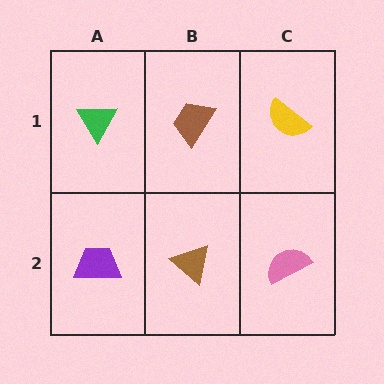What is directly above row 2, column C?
A yellow semicircle.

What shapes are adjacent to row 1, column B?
A brown triangle (row 2, column B), a green triangle (row 1, column A), a yellow semicircle (row 1, column C).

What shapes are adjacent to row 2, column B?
A brown trapezoid (row 1, column B), a purple trapezoid (row 2, column A), a pink semicircle (row 2, column C).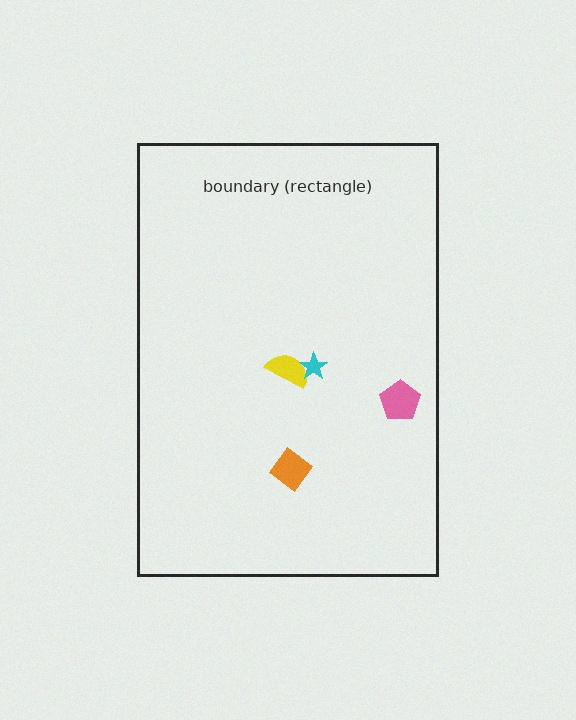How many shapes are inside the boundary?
4 inside, 0 outside.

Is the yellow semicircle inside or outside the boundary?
Inside.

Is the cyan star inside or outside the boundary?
Inside.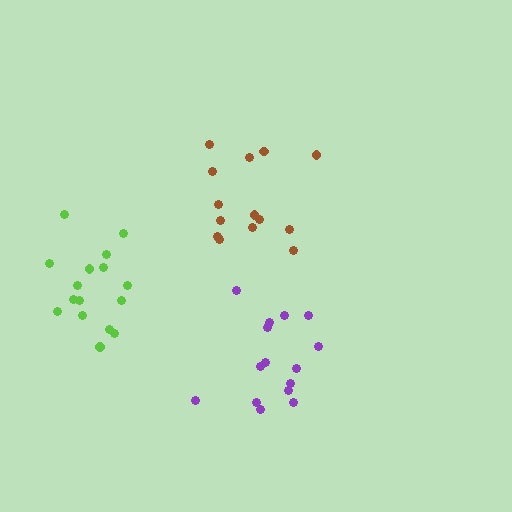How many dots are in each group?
Group 1: 16 dots, Group 2: 15 dots, Group 3: 14 dots (45 total).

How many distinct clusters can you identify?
There are 3 distinct clusters.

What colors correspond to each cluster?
The clusters are colored: lime, purple, brown.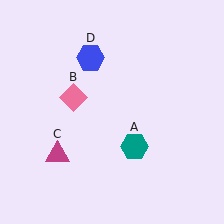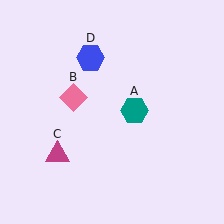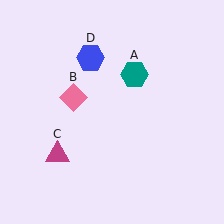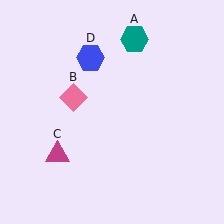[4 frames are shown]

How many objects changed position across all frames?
1 object changed position: teal hexagon (object A).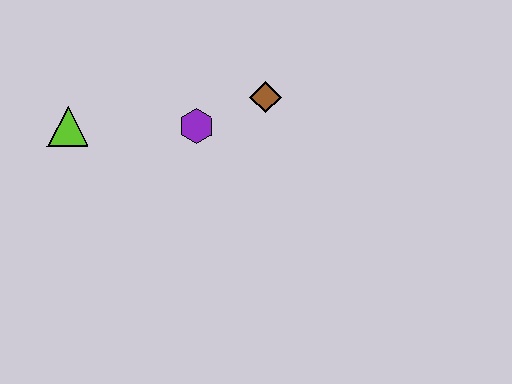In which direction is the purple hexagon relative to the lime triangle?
The purple hexagon is to the right of the lime triangle.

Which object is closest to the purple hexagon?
The brown diamond is closest to the purple hexagon.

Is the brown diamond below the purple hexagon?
No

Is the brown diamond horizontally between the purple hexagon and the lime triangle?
No